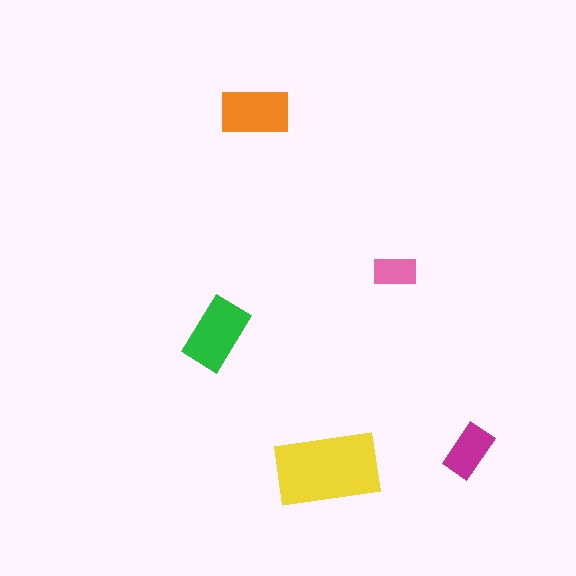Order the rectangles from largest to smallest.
the yellow one, the green one, the orange one, the magenta one, the pink one.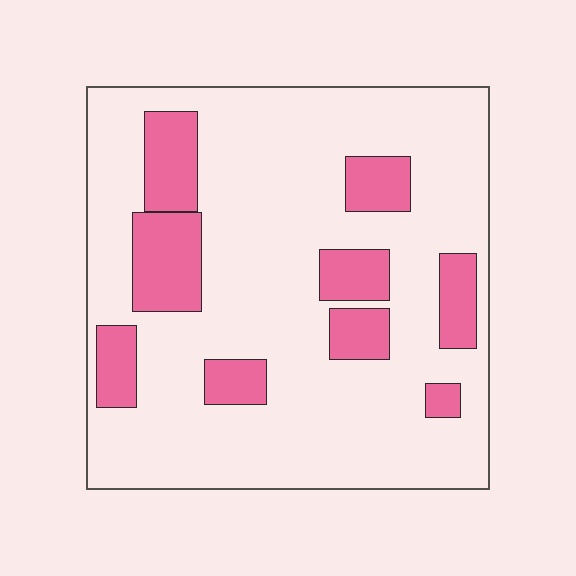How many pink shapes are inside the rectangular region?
9.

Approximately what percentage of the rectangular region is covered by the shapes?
Approximately 20%.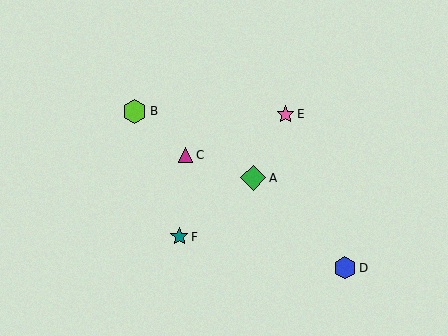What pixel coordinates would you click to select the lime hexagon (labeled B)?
Click at (135, 111) to select the lime hexagon B.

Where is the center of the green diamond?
The center of the green diamond is at (253, 178).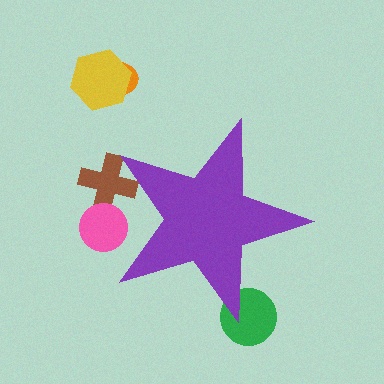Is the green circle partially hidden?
Yes, the green circle is partially hidden behind the purple star.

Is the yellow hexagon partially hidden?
No, the yellow hexagon is fully visible.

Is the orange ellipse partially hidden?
No, the orange ellipse is fully visible.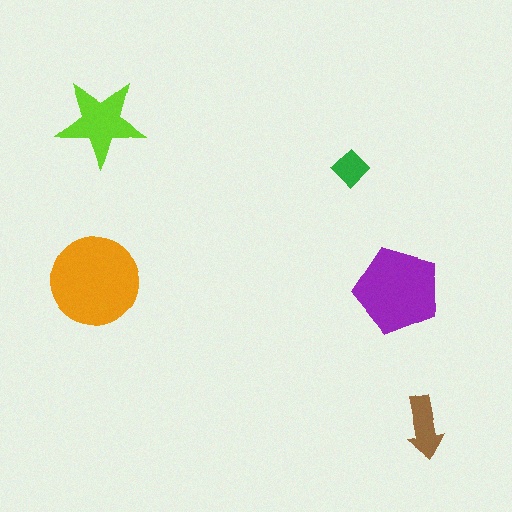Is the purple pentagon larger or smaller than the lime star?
Larger.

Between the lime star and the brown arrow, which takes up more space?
The lime star.